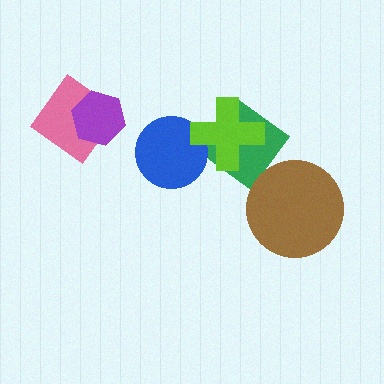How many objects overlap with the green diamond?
3 objects overlap with the green diamond.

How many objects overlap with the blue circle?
2 objects overlap with the blue circle.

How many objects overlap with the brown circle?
1 object overlaps with the brown circle.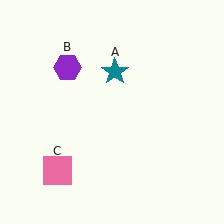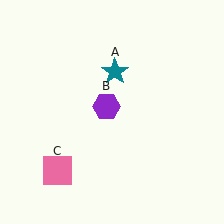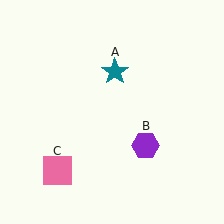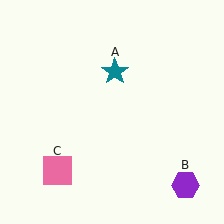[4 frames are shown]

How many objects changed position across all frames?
1 object changed position: purple hexagon (object B).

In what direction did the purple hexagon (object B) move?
The purple hexagon (object B) moved down and to the right.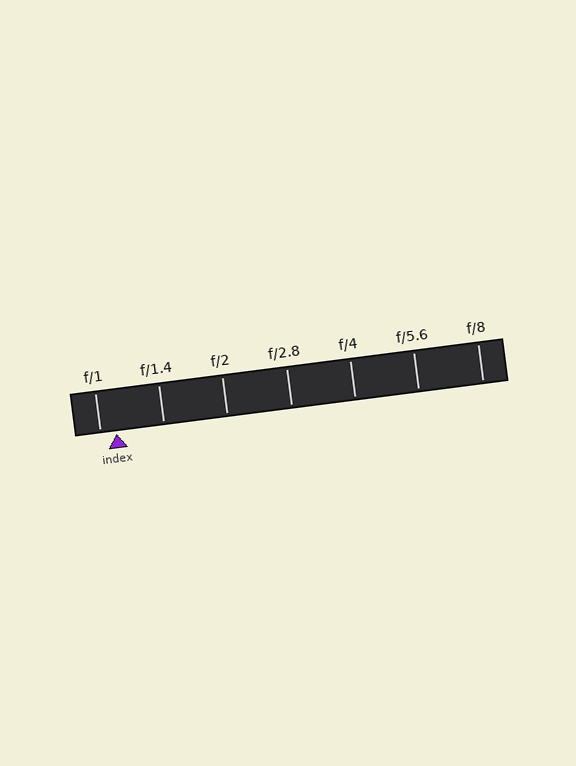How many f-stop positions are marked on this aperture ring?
There are 7 f-stop positions marked.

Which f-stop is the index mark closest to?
The index mark is closest to f/1.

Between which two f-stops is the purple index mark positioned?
The index mark is between f/1 and f/1.4.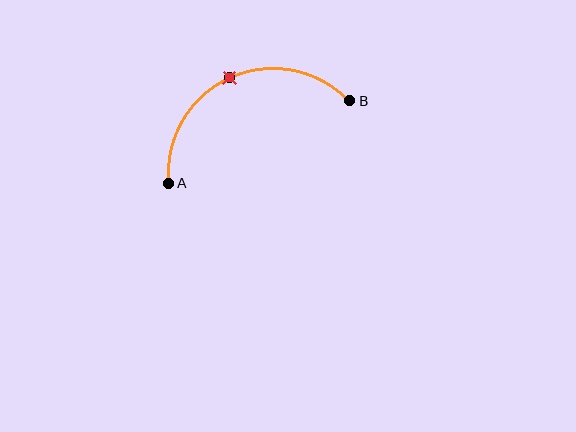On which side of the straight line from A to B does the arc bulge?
The arc bulges above the straight line connecting A and B.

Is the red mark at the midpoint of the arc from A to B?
Yes. The red mark lies on the arc at equal arc-length from both A and B — it is the arc midpoint.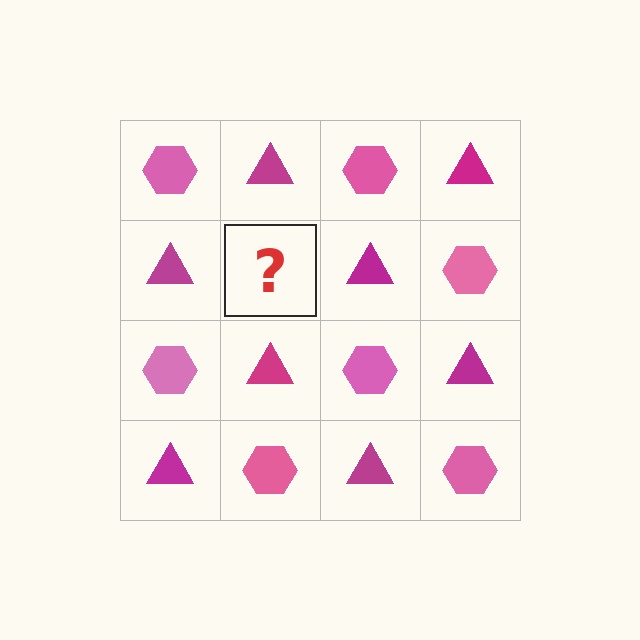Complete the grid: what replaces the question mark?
The question mark should be replaced with a pink hexagon.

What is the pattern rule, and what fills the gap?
The rule is that it alternates pink hexagon and magenta triangle in a checkerboard pattern. The gap should be filled with a pink hexagon.